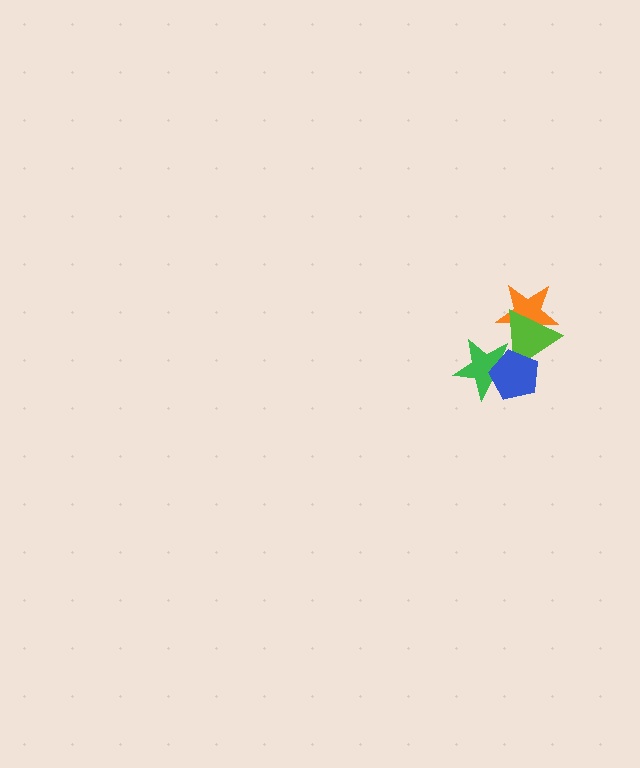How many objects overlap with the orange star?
1 object overlaps with the orange star.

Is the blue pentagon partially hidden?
No, no other shape covers it.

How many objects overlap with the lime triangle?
3 objects overlap with the lime triangle.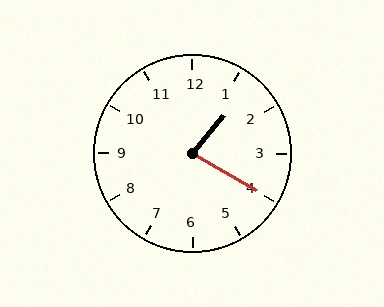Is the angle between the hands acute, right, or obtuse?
It is acute.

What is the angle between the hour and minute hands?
Approximately 80 degrees.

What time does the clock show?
1:20.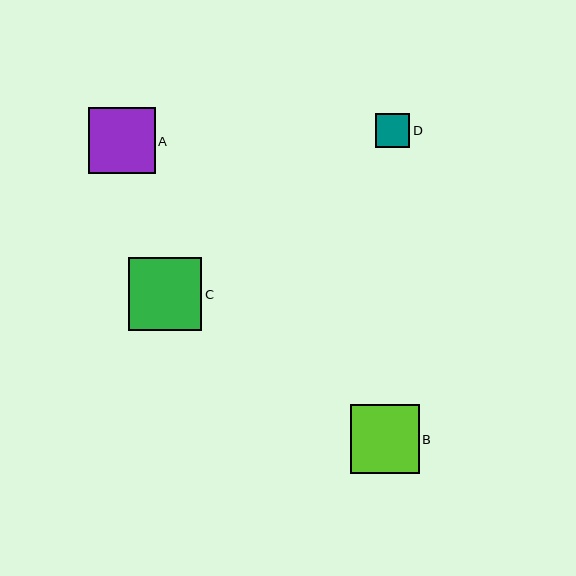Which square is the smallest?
Square D is the smallest with a size of approximately 34 pixels.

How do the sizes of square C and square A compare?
Square C and square A are approximately the same size.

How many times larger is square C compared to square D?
Square C is approximately 2.1 times the size of square D.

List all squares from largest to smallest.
From largest to smallest: C, B, A, D.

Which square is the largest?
Square C is the largest with a size of approximately 73 pixels.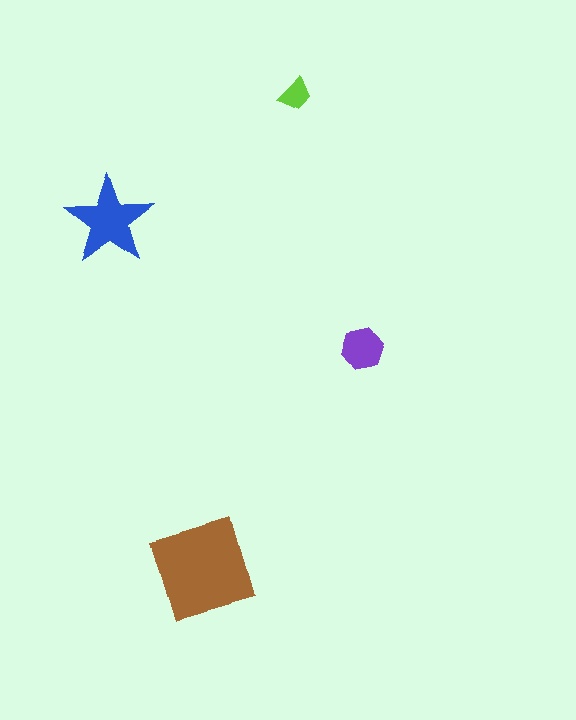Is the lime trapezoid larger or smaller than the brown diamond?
Smaller.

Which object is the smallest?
The lime trapezoid.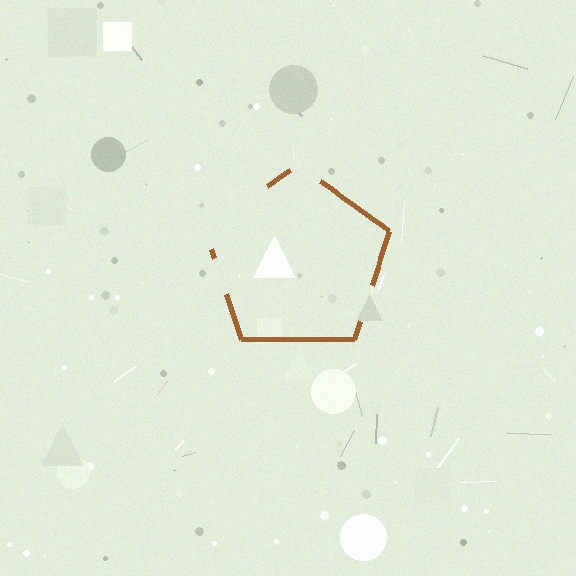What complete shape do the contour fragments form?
The contour fragments form a pentagon.